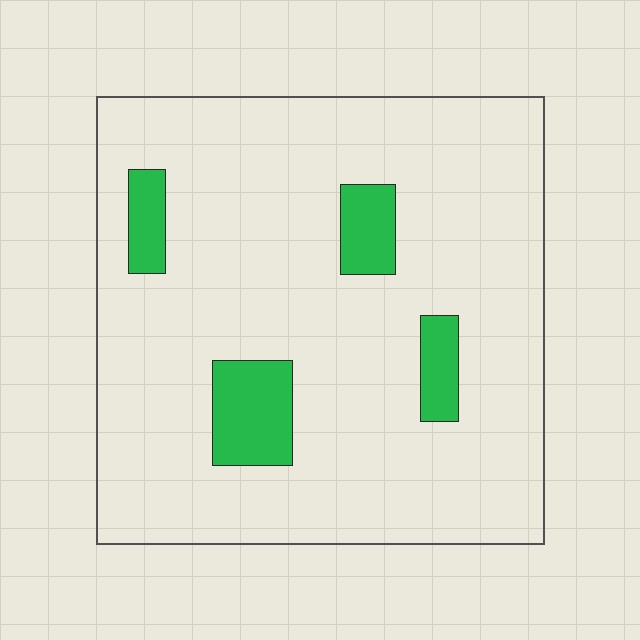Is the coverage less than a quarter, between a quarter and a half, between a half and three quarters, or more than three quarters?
Less than a quarter.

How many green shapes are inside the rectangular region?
4.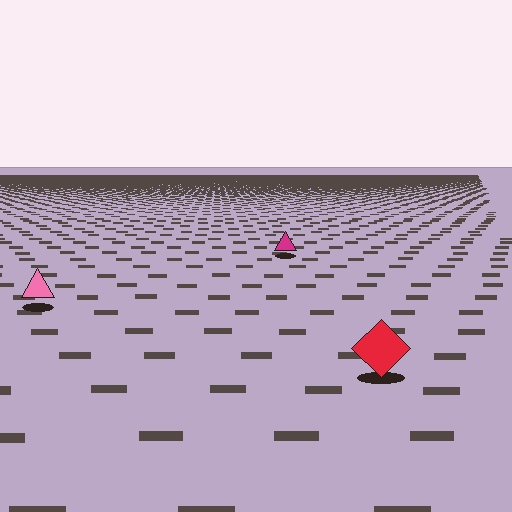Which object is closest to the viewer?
The red diamond is closest. The texture marks near it are larger and more spread out.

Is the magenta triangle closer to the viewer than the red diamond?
No. The red diamond is closer — you can tell from the texture gradient: the ground texture is coarser near it.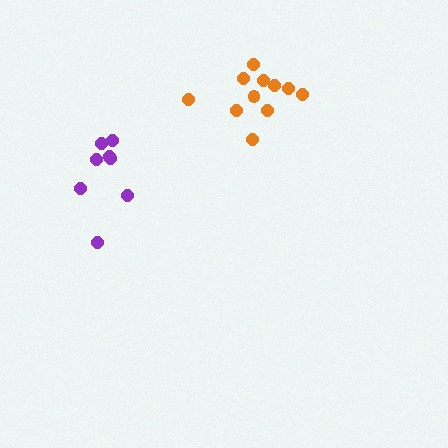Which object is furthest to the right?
The orange cluster is rightmost.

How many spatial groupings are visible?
There are 2 spatial groupings.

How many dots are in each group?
Group 1: 11 dots, Group 2: 8 dots (19 total).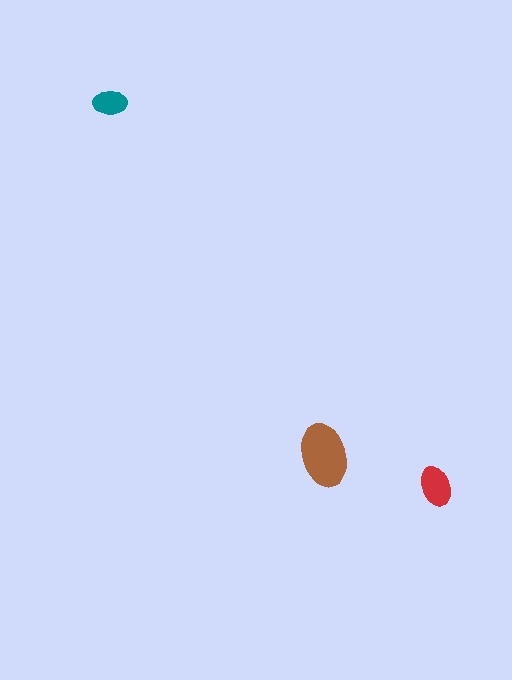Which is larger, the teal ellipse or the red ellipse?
The red one.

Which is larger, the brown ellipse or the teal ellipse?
The brown one.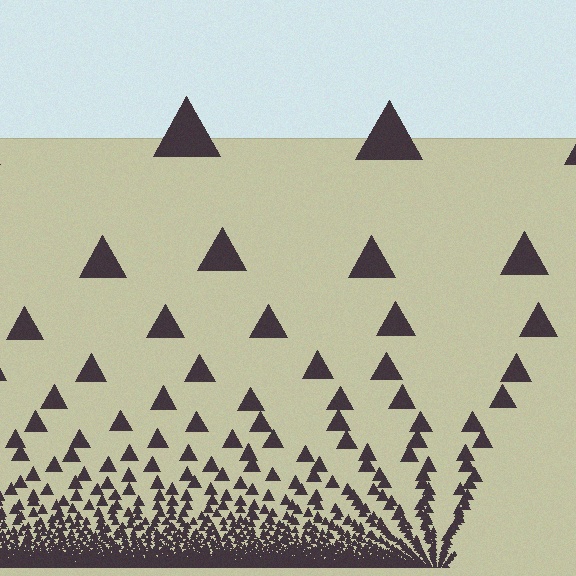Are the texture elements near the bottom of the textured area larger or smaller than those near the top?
Smaller. The gradient is inverted — elements near the bottom are smaller and denser.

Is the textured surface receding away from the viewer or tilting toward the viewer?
The surface appears to tilt toward the viewer. Texture elements get larger and sparser toward the top.